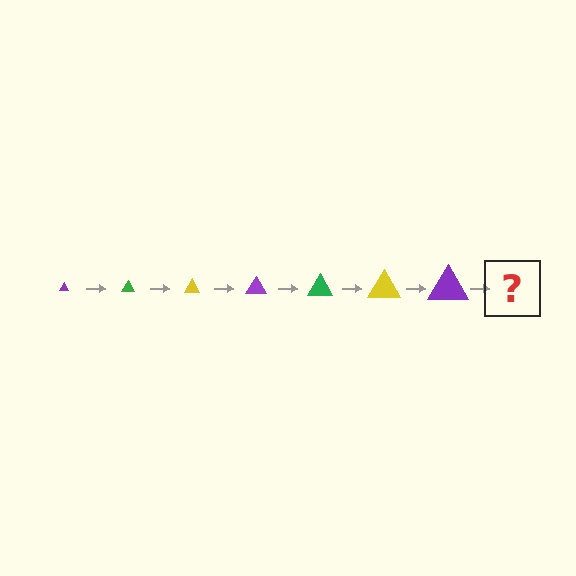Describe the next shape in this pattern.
It should be a green triangle, larger than the previous one.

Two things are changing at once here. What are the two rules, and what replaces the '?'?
The two rules are that the triangle grows larger each step and the color cycles through purple, green, and yellow. The '?' should be a green triangle, larger than the previous one.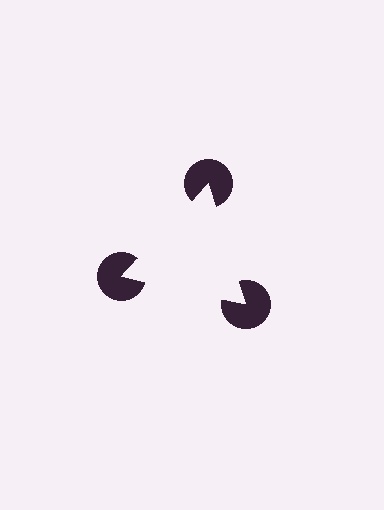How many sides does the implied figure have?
3 sides.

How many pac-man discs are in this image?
There are 3 — one at each vertex of the illusory triangle.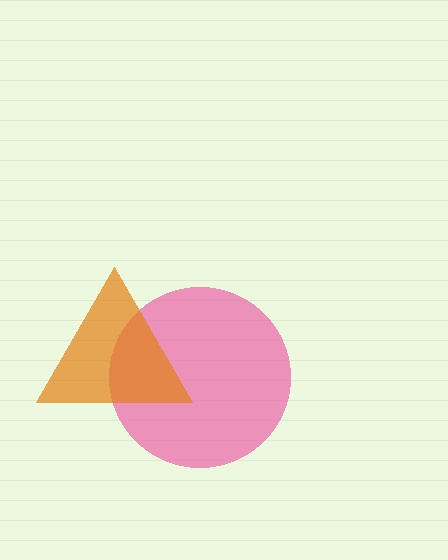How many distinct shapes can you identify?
There are 2 distinct shapes: a pink circle, an orange triangle.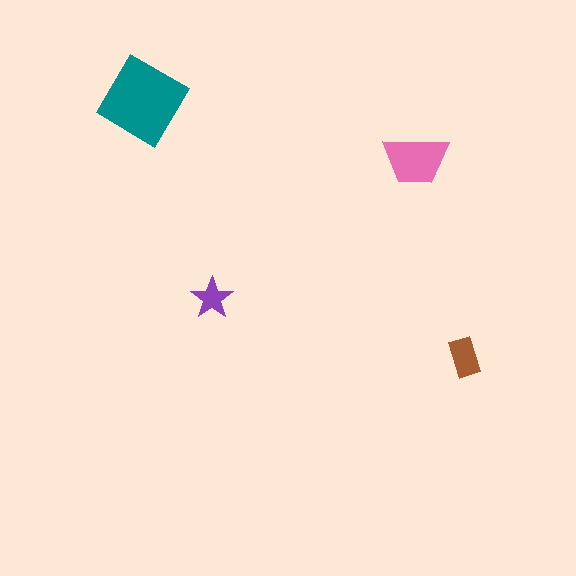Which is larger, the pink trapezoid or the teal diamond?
The teal diamond.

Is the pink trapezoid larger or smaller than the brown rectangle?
Larger.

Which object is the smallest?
The purple star.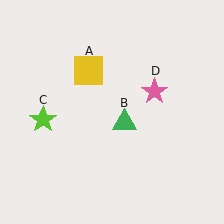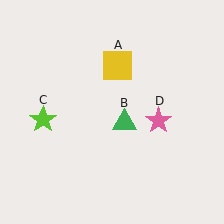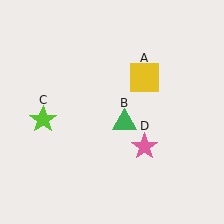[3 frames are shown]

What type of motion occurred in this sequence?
The yellow square (object A), pink star (object D) rotated clockwise around the center of the scene.